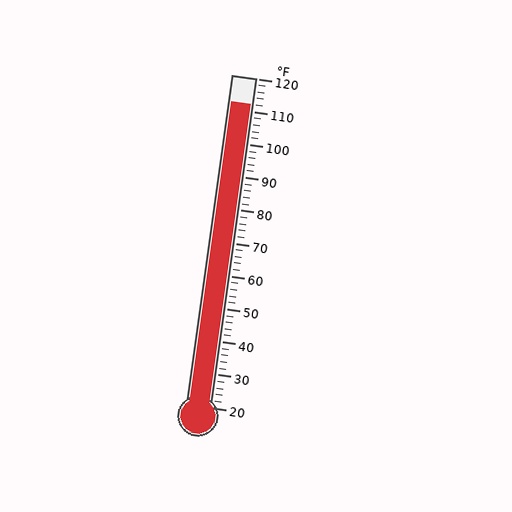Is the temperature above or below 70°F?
The temperature is above 70°F.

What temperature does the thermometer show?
The thermometer shows approximately 112°F.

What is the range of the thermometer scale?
The thermometer scale ranges from 20°F to 120°F.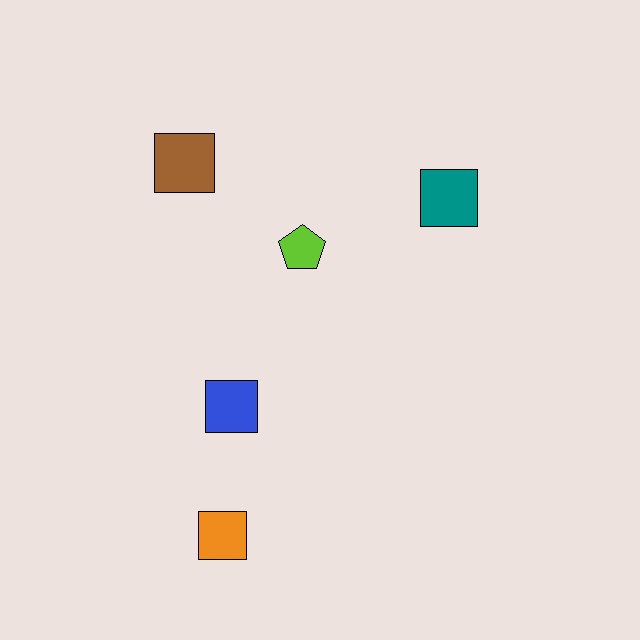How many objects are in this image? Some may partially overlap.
There are 5 objects.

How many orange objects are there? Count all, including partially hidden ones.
There is 1 orange object.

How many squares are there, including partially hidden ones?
There are 4 squares.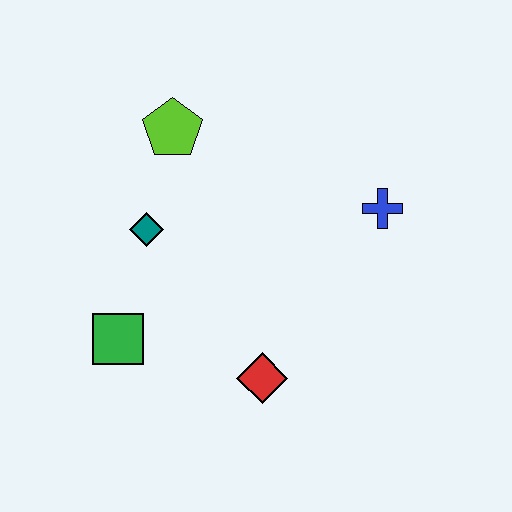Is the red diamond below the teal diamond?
Yes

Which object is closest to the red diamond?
The green square is closest to the red diamond.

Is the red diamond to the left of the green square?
No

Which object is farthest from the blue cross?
The green square is farthest from the blue cross.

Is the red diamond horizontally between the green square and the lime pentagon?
No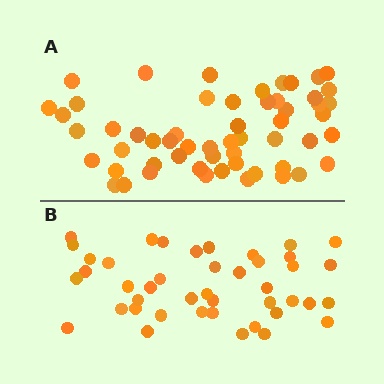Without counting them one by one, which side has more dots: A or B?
Region A (the top region) has more dots.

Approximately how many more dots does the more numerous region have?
Region A has approximately 15 more dots than region B.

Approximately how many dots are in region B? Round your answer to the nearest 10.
About 40 dots. (The exact count is 43, which rounds to 40.)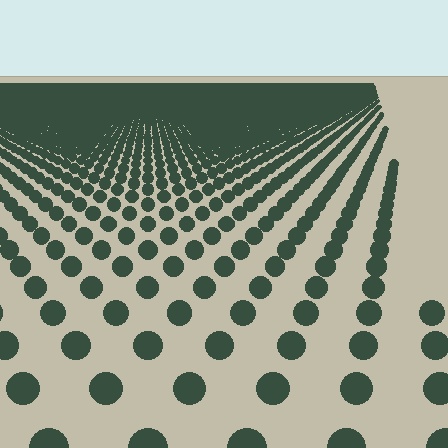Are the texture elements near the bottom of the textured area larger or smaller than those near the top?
Larger. Near the bottom, elements are closer to the viewer and appear at a bigger on-screen size.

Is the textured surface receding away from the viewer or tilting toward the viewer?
The surface is receding away from the viewer. Texture elements get smaller and denser toward the top.